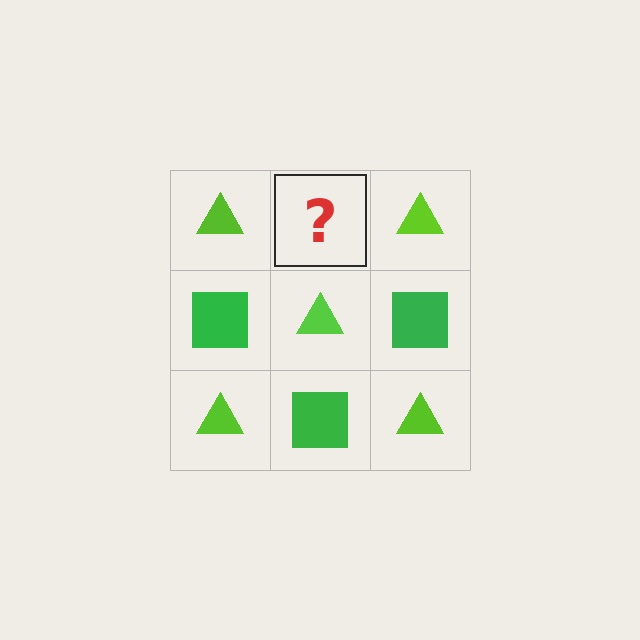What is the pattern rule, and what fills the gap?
The rule is that it alternates lime triangle and green square in a checkerboard pattern. The gap should be filled with a green square.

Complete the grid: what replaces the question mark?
The question mark should be replaced with a green square.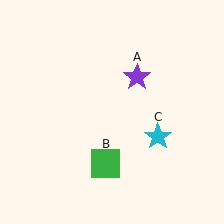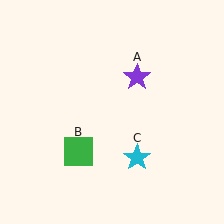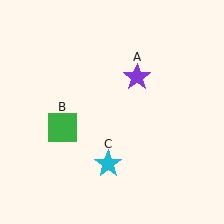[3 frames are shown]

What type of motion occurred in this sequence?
The green square (object B), cyan star (object C) rotated clockwise around the center of the scene.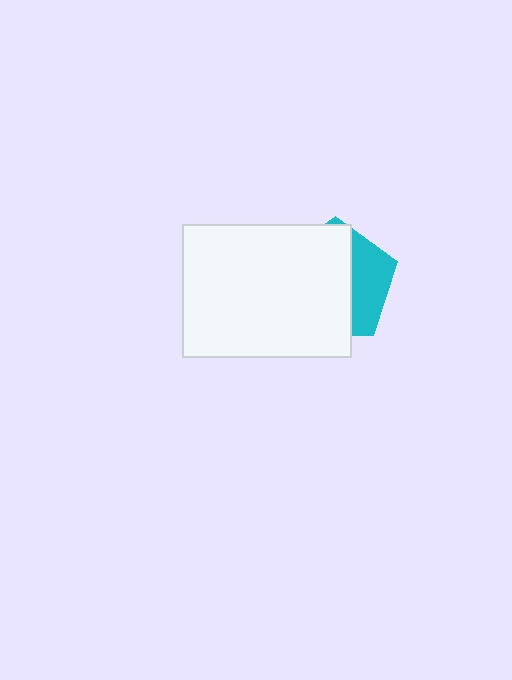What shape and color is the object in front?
The object in front is a white rectangle.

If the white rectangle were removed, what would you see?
You would see the complete cyan pentagon.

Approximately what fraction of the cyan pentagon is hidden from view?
Roughly 67% of the cyan pentagon is hidden behind the white rectangle.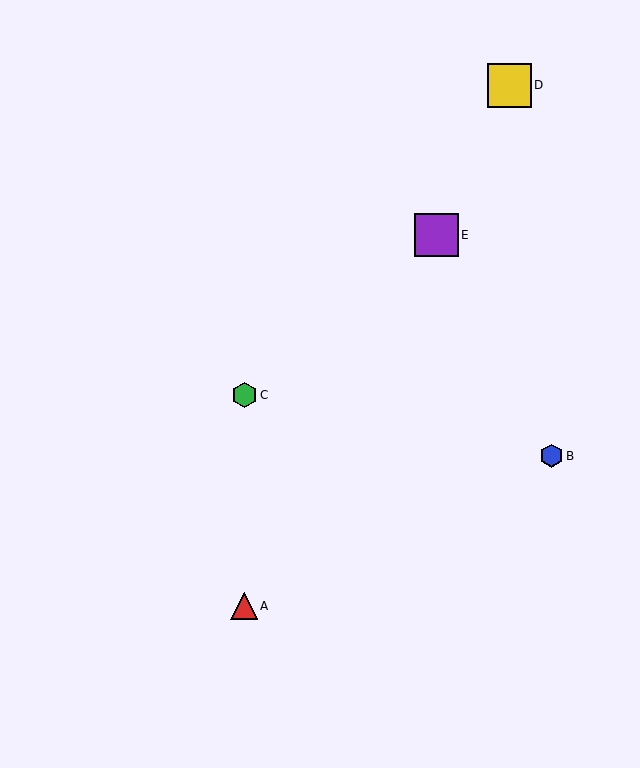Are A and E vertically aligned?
No, A is at x≈244 and E is at x≈436.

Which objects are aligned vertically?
Objects A, C are aligned vertically.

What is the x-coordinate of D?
Object D is at x≈509.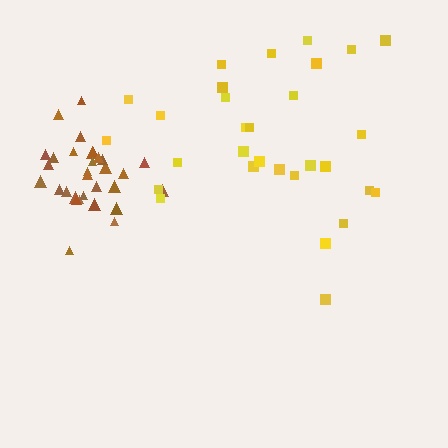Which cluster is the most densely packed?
Brown.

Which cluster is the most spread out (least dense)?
Yellow.